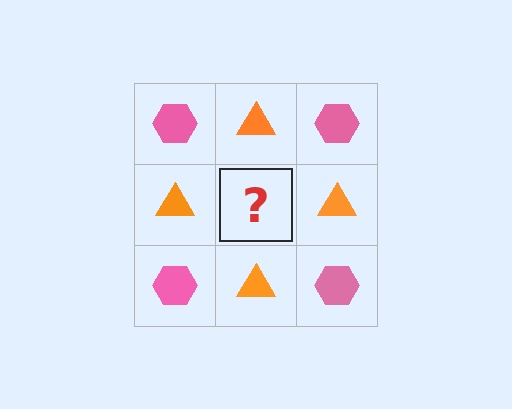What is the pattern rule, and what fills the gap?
The rule is that it alternates pink hexagon and orange triangle in a checkerboard pattern. The gap should be filled with a pink hexagon.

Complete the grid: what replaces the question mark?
The question mark should be replaced with a pink hexagon.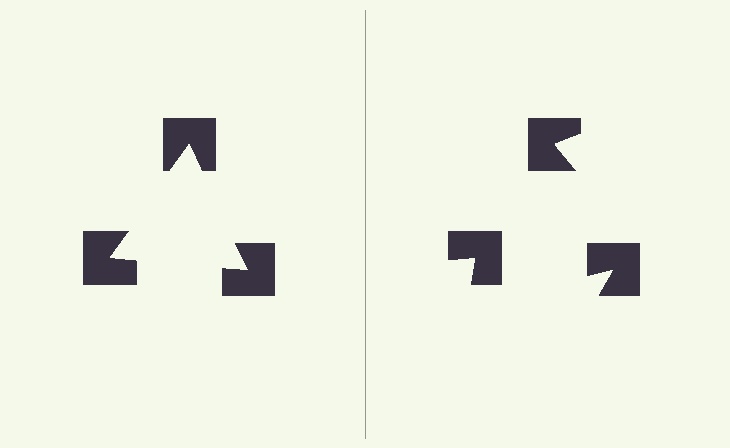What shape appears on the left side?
An illusory triangle.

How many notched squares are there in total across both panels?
6 — 3 on each side.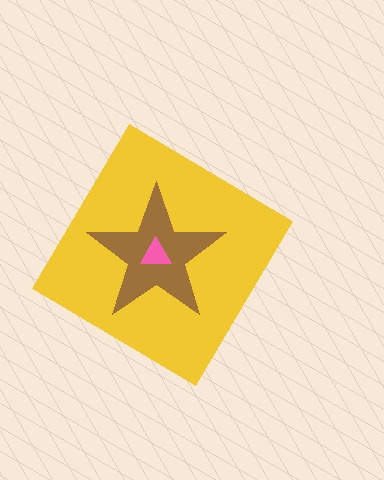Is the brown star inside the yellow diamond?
Yes.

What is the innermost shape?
The pink triangle.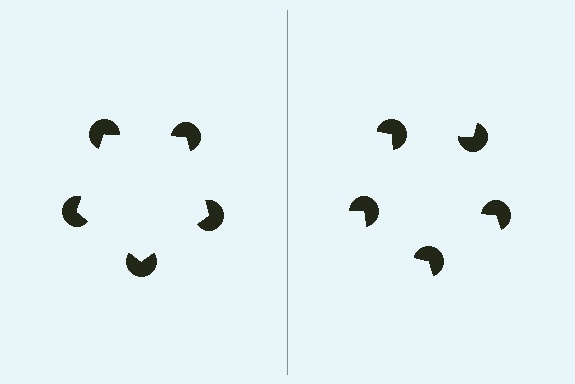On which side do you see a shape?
An illusory pentagon appears on the left side. On the right side the wedge cuts are rotated, so no coherent shape forms.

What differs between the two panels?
The pac-man discs are positioned identically on both sides; only the wedge orientations differ. On the left they align to a pentagon; on the right they are misaligned.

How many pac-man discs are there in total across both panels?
10 — 5 on each side.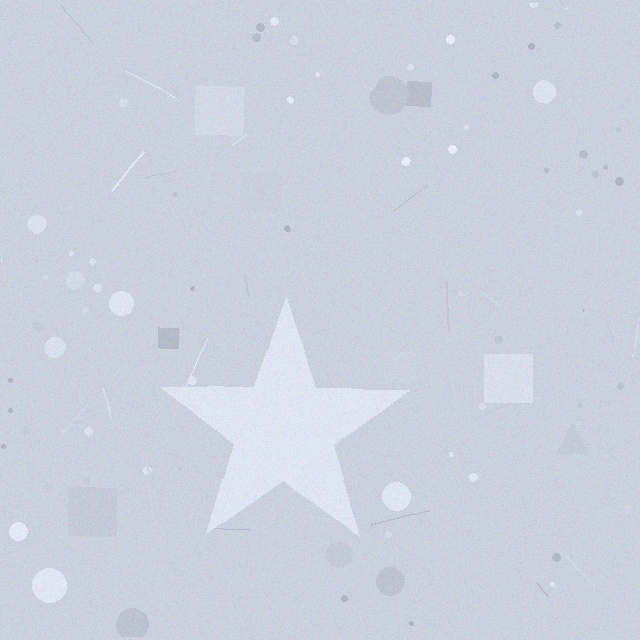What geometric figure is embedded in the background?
A star is embedded in the background.